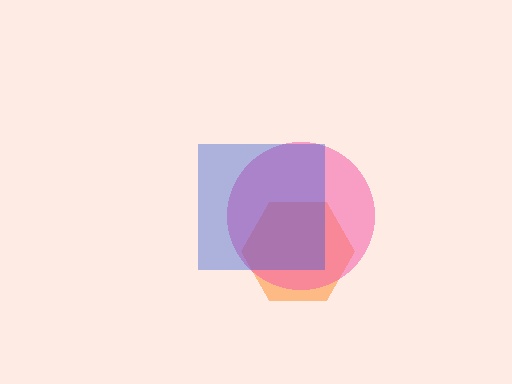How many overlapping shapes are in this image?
There are 3 overlapping shapes in the image.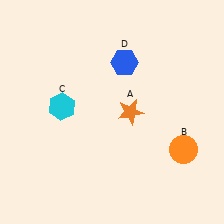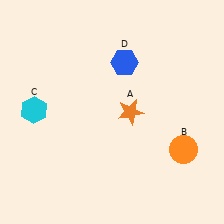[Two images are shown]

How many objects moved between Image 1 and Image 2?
1 object moved between the two images.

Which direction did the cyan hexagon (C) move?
The cyan hexagon (C) moved left.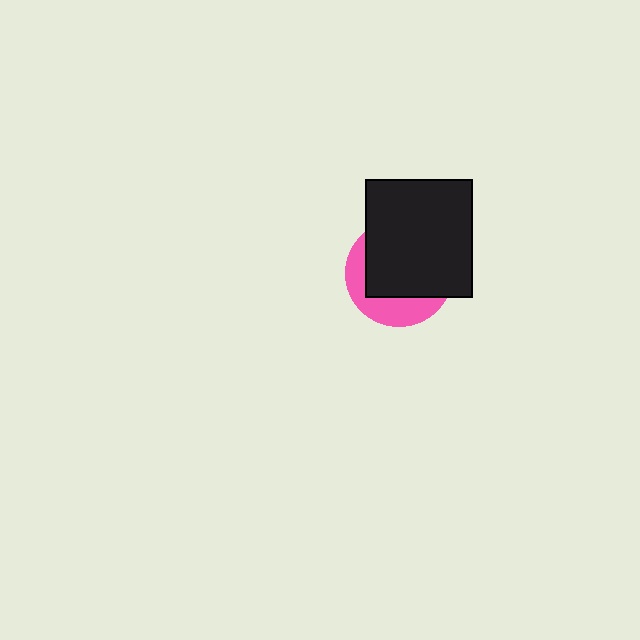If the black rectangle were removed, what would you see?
You would see the complete pink circle.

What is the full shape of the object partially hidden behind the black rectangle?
The partially hidden object is a pink circle.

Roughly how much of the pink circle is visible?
A small part of it is visible (roughly 34%).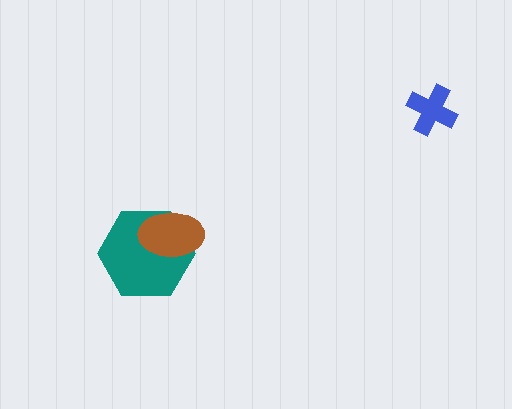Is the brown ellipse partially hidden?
No, no other shape covers it.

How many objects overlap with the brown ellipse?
1 object overlaps with the brown ellipse.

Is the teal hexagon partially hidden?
Yes, it is partially covered by another shape.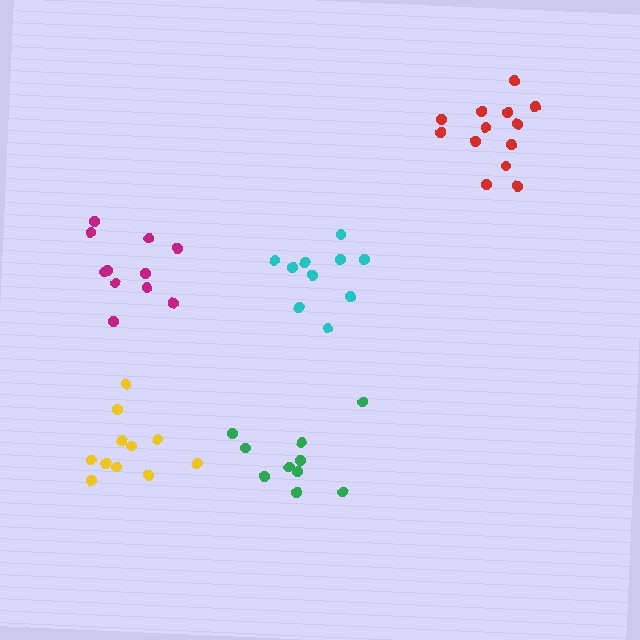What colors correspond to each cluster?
The clusters are colored: magenta, green, cyan, yellow, red.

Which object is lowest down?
The green cluster is bottommost.